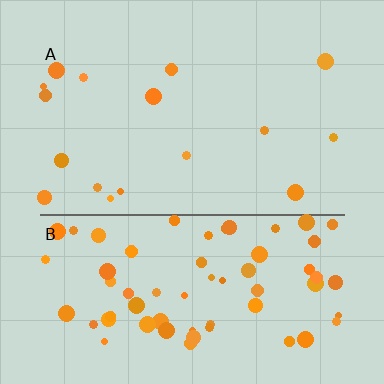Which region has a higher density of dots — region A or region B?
B (the bottom).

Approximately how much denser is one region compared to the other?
Approximately 4.0× — region B over region A.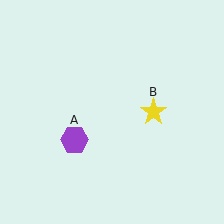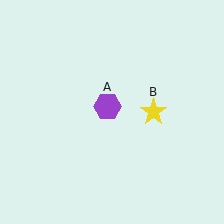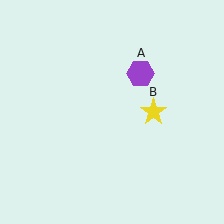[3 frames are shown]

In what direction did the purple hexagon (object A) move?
The purple hexagon (object A) moved up and to the right.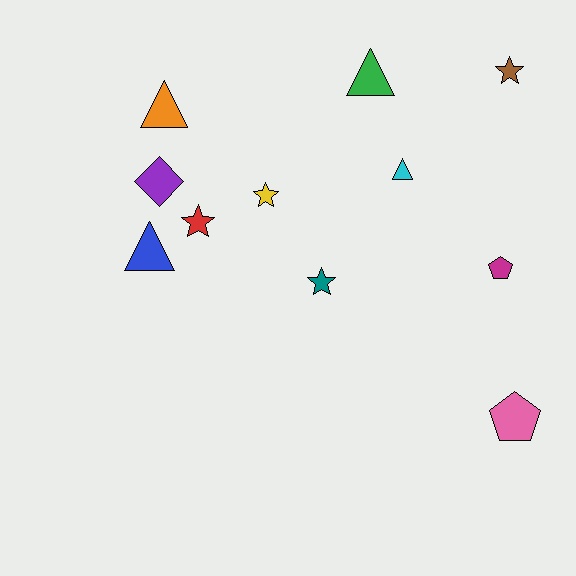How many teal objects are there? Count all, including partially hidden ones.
There is 1 teal object.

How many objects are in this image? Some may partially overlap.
There are 11 objects.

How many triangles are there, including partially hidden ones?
There are 4 triangles.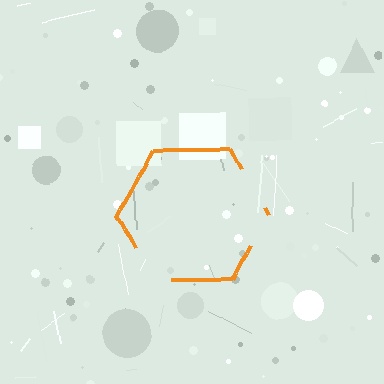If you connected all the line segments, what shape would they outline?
They would outline a hexagon.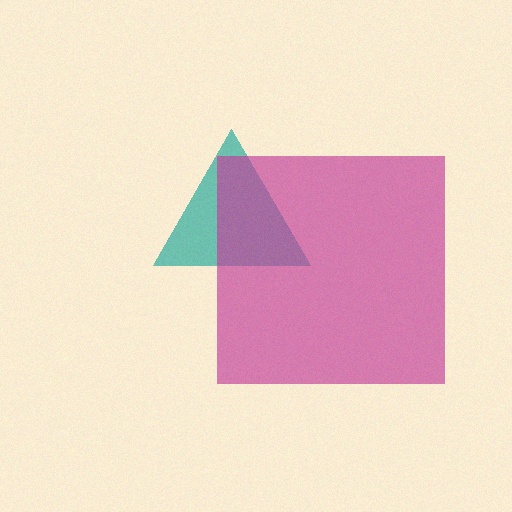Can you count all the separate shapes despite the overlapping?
Yes, there are 2 separate shapes.